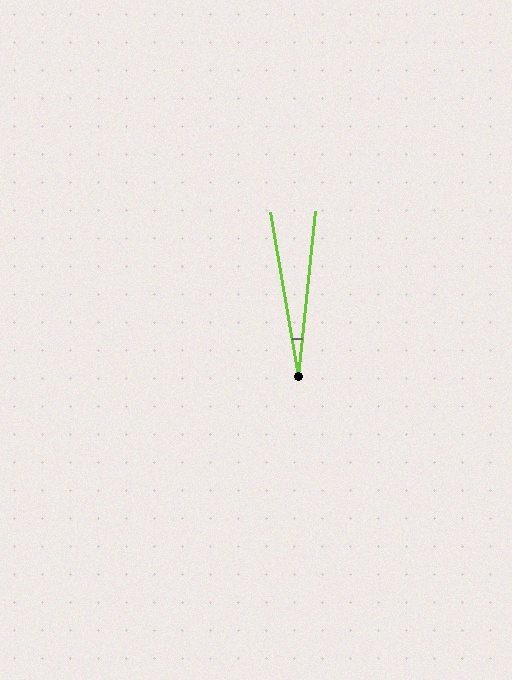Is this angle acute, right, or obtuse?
It is acute.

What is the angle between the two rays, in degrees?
Approximately 16 degrees.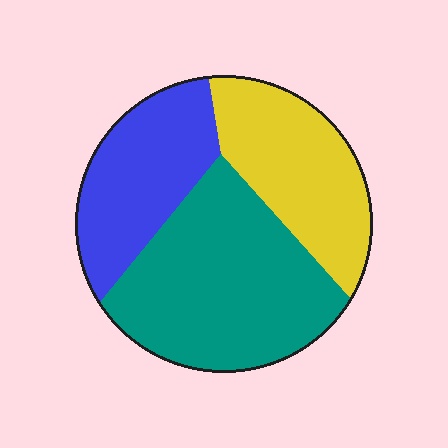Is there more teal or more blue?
Teal.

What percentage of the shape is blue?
Blue covers about 25% of the shape.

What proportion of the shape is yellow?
Yellow takes up about one quarter (1/4) of the shape.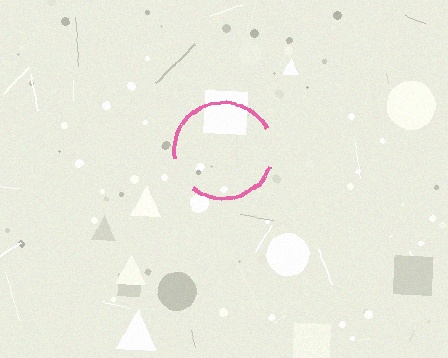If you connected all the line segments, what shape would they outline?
They would outline a circle.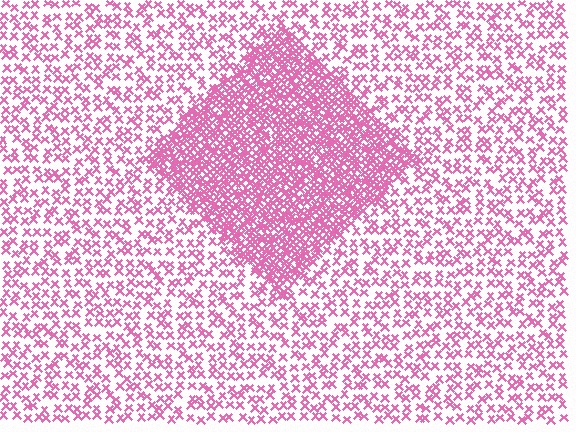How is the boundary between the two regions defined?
The boundary is defined by a change in element density (approximately 2.6x ratio). All elements are the same color, size, and shape.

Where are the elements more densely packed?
The elements are more densely packed inside the diamond boundary.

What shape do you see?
I see a diamond.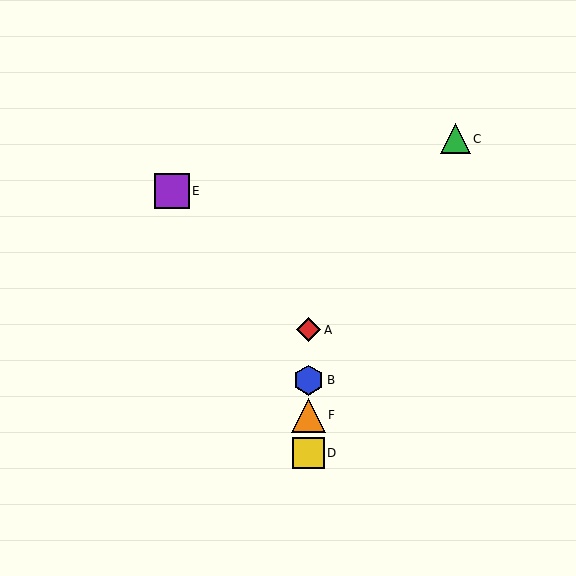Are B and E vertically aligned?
No, B is at x≈309 and E is at x≈172.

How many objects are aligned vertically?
4 objects (A, B, D, F) are aligned vertically.